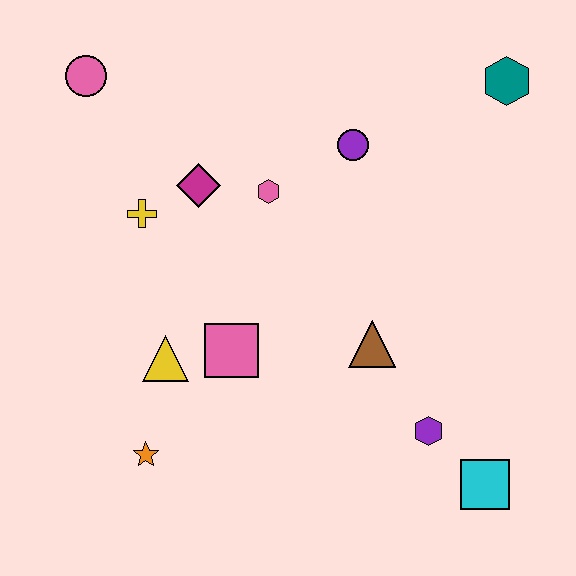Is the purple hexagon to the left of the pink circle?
No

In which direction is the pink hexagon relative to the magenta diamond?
The pink hexagon is to the right of the magenta diamond.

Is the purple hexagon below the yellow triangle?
Yes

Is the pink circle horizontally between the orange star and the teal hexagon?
No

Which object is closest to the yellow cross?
The magenta diamond is closest to the yellow cross.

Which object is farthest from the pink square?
The teal hexagon is farthest from the pink square.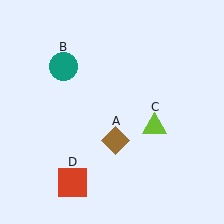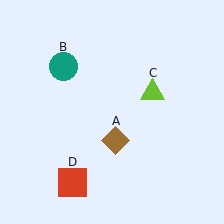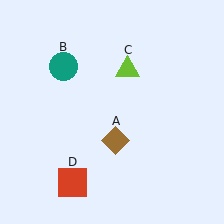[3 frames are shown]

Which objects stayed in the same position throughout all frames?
Brown diamond (object A) and teal circle (object B) and red square (object D) remained stationary.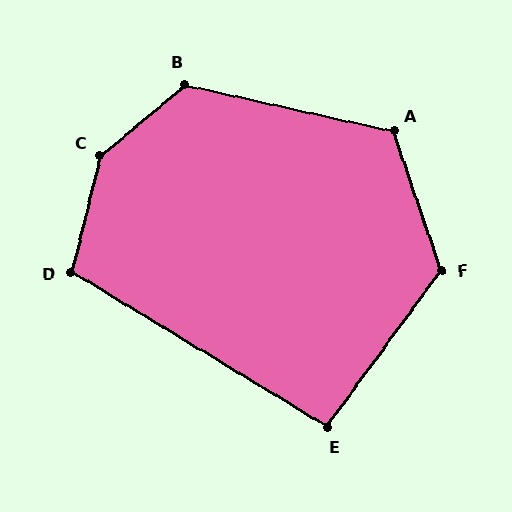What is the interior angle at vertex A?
Approximately 122 degrees (obtuse).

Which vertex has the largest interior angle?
C, at approximately 144 degrees.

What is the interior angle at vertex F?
Approximately 125 degrees (obtuse).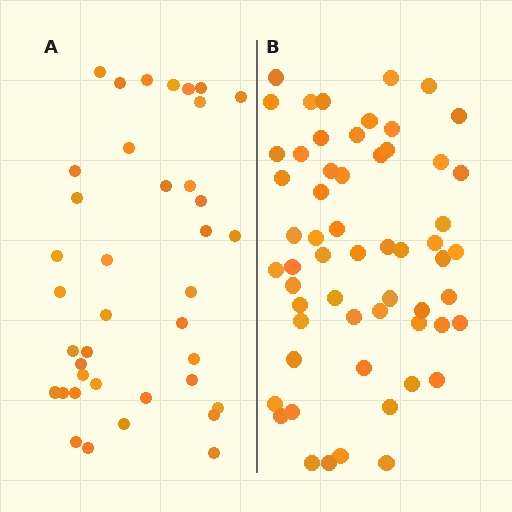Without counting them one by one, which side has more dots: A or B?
Region B (the right region) has more dots.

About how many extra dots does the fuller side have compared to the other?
Region B has approximately 20 more dots than region A.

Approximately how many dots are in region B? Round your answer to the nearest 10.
About 60 dots. (The exact count is 58, which rounds to 60.)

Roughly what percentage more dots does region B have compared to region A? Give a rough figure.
About 50% more.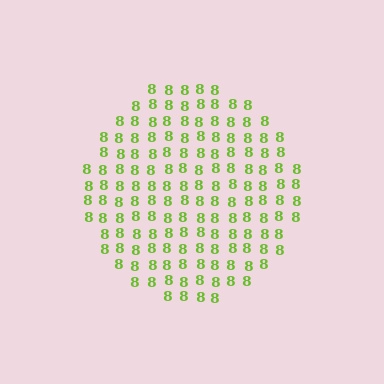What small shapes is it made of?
It is made of small digit 8's.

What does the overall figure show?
The overall figure shows a circle.